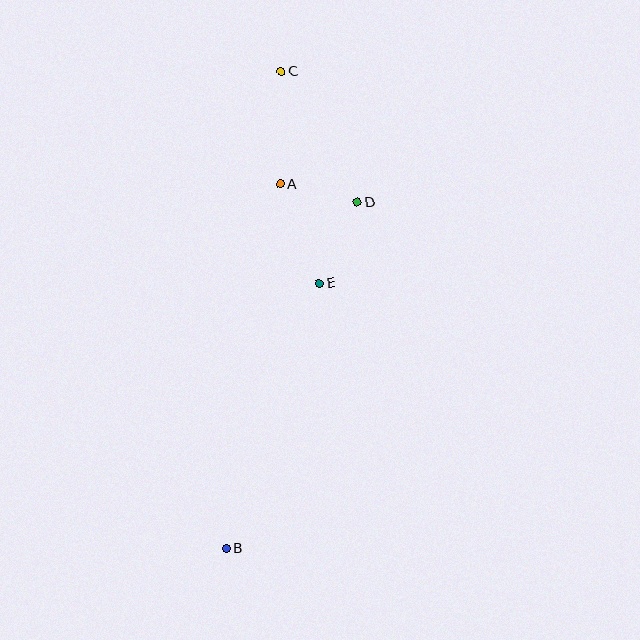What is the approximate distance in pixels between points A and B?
The distance between A and B is approximately 369 pixels.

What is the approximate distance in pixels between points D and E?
The distance between D and E is approximately 89 pixels.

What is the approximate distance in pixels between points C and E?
The distance between C and E is approximately 215 pixels.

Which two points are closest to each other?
Points A and D are closest to each other.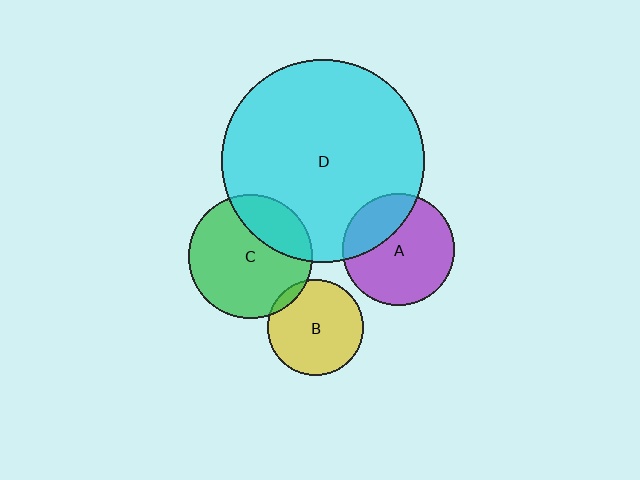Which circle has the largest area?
Circle D (cyan).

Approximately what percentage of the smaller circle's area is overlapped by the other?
Approximately 25%.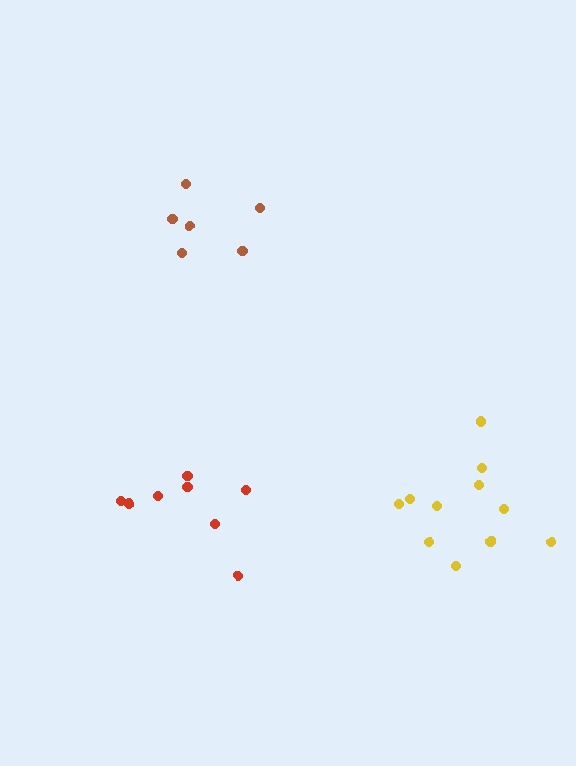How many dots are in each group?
Group 1: 6 dots, Group 2: 11 dots, Group 3: 8 dots (25 total).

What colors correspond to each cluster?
The clusters are colored: brown, yellow, red.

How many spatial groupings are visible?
There are 3 spatial groupings.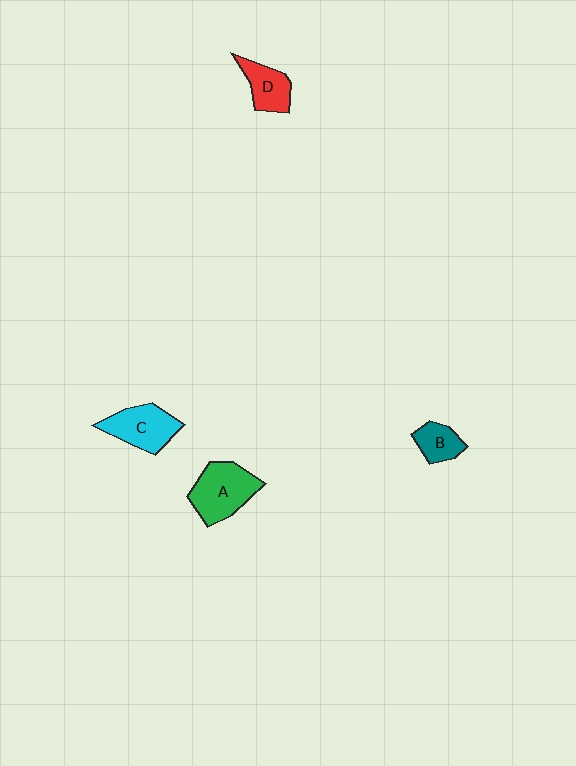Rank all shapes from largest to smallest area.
From largest to smallest: A (green), C (cyan), D (red), B (teal).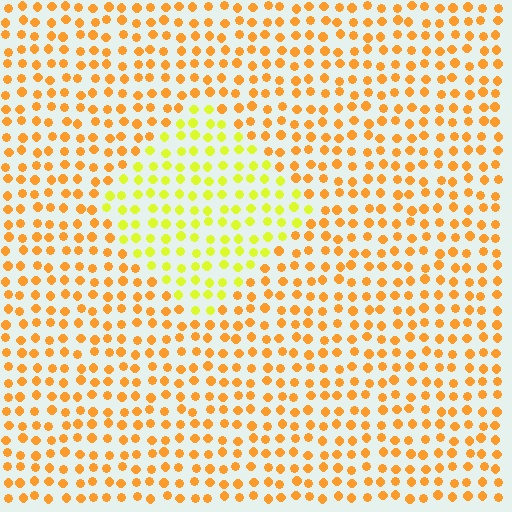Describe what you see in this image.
The image is filled with small orange elements in a uniform arrangement. A diamond-shaped region is visible where the elements are tinted to a slightly different hue, forming a subtle color boundary.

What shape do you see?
I see a diamond.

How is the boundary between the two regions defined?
The boundary is defined purely by a slight shift in hue (about 37 degrees). Spacing, size, and orientation are identical on both sides.